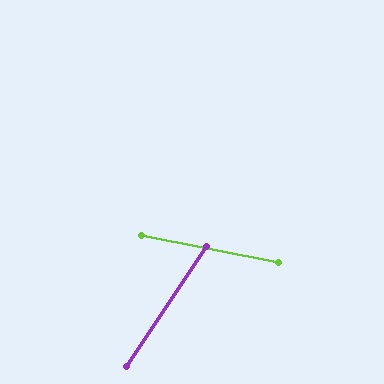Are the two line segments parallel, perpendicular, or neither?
Neither parallel nor perpendicular — they differ by about 67°.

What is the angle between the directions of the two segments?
Approximately 67 degrees.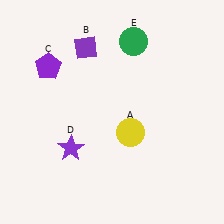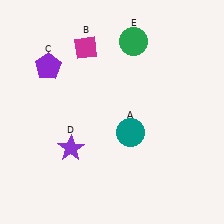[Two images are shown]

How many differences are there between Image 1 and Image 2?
There are 2 differences between the two images.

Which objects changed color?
A changed from yellow to teal. B changed from purple to magenta.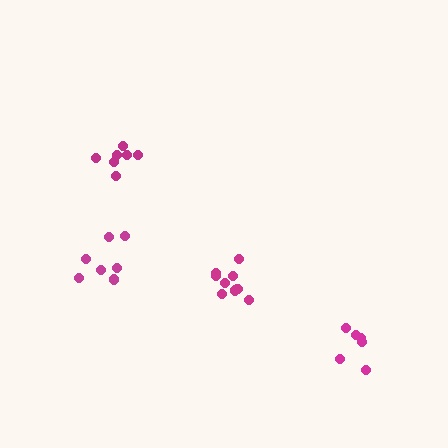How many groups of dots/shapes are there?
There are 4 groups.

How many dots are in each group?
Group 1: 7 dots, Group 2: 7 dots, Group 3: 6 dots, Group 4: 10 dots (30 total).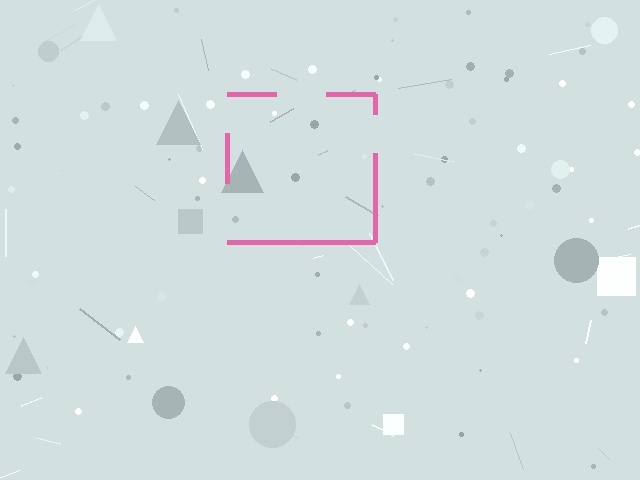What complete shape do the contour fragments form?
The contour fragments form a square.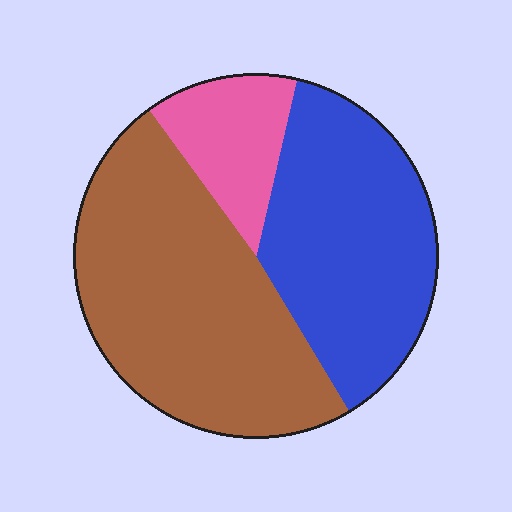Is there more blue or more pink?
Blue.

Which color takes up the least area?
Pink, at roughly 15%.